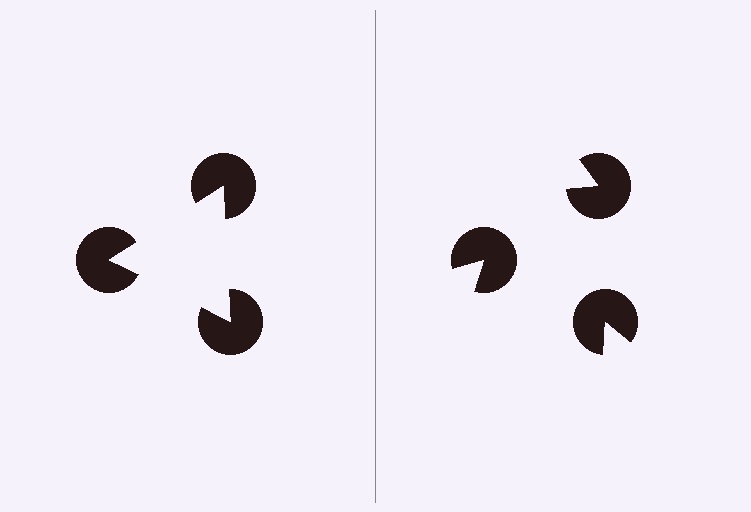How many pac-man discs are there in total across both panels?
6 — 3 on each side.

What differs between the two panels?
The pac-man discs are positioned identically on both sides; only the wedge orientations differ. On the left they align to a triangle; on the right they are misaligned.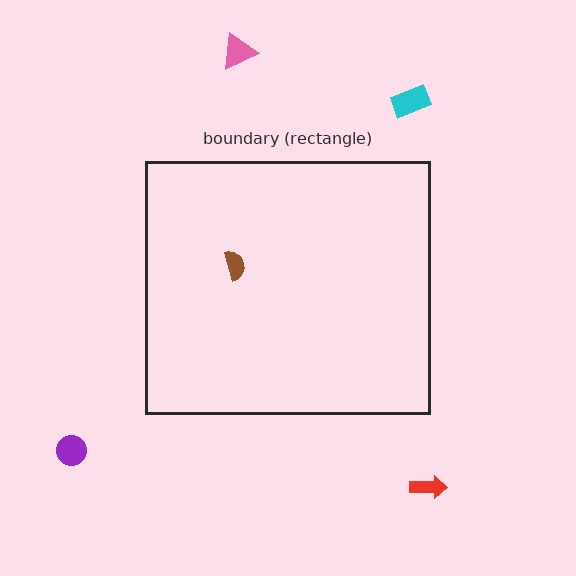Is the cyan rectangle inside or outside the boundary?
Outside.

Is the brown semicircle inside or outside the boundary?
Inside.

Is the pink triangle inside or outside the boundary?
Outside.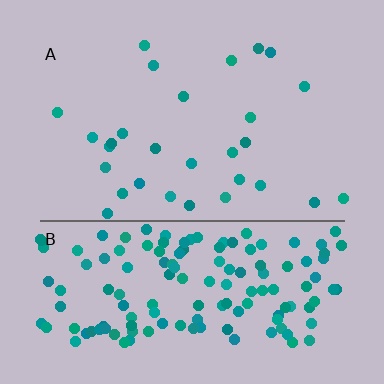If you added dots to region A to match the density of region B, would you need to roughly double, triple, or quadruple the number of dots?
Approximately quadruple.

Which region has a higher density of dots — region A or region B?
B (the bottom).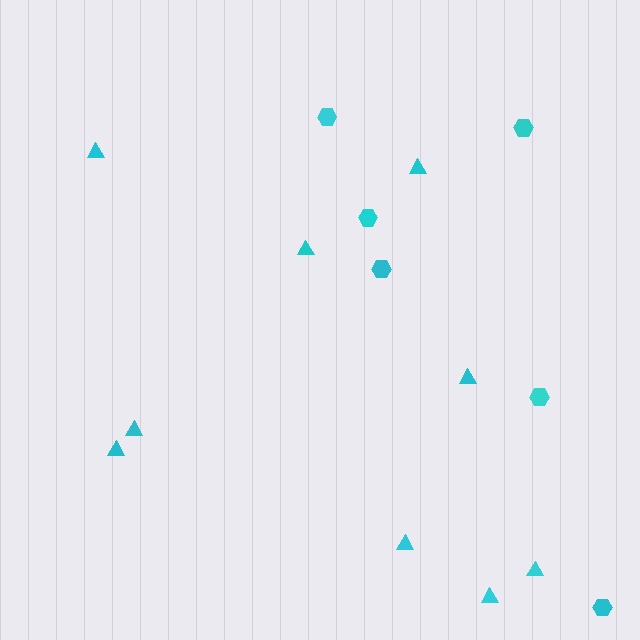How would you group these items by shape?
There are 2 groups: one group of hexagons (6) and one group of triangles (9).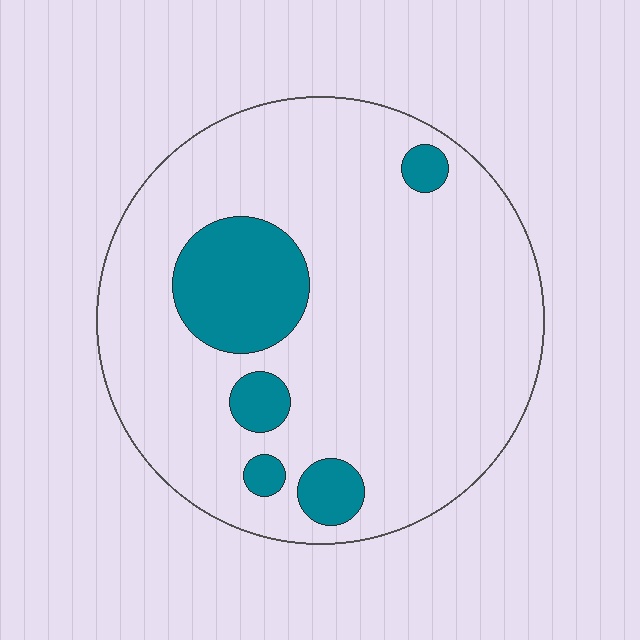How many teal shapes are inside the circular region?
5.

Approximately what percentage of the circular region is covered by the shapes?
Approximately 15%.